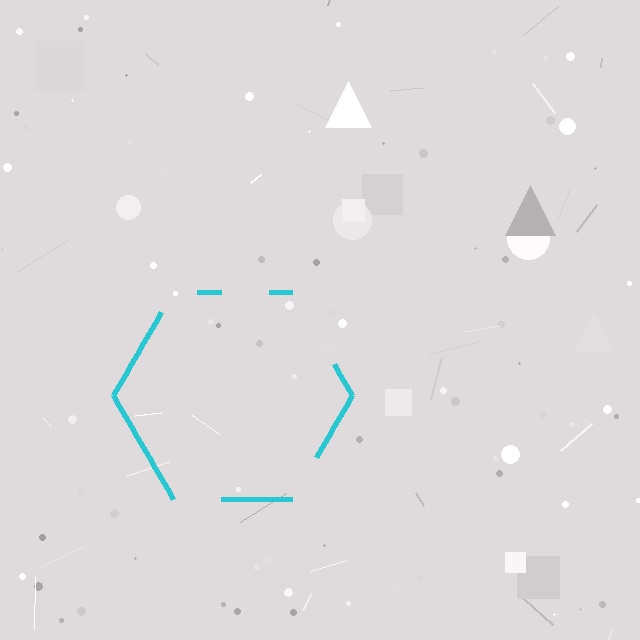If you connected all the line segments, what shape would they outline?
They would outline a hexagon.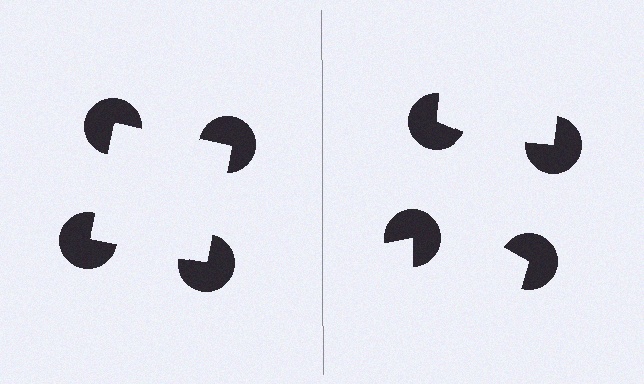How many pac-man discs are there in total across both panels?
8 — 4 on each side.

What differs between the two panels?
The pac-man discs are positioned identically on both sides; only the wedge orientations differ. On the left they align to a square; on the right they are misaligned.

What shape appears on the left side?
An illusory square.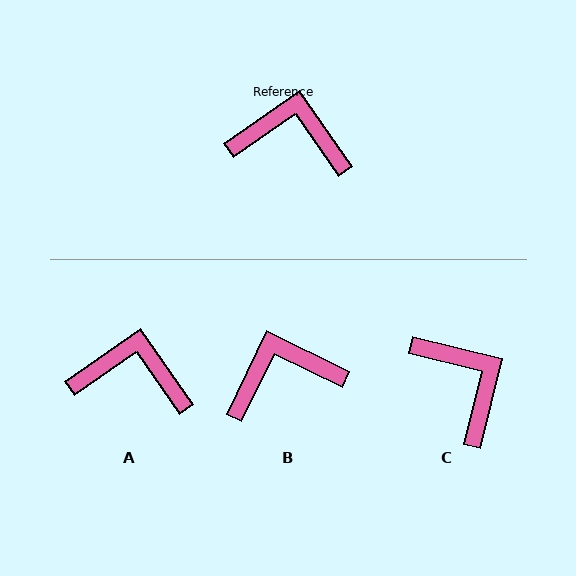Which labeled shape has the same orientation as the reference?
A.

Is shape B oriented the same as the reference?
No, it is off by about 29 degrees.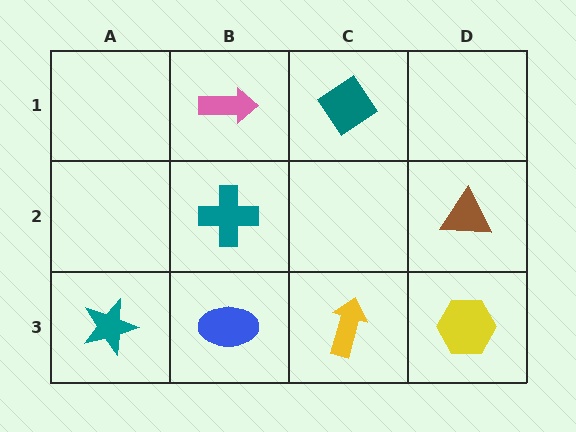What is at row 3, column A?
A teal star.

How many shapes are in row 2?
2 shapes.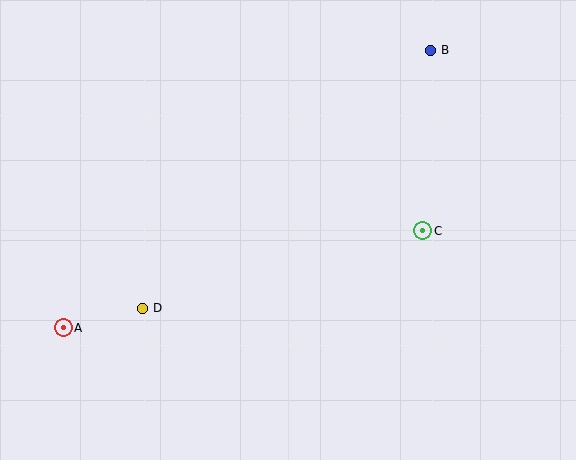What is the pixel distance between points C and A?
The distance between C and A is 373 pixels.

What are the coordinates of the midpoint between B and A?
The midpoint between B and A is at (247, 189).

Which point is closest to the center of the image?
Point C at (423, 231) is closest to the center.